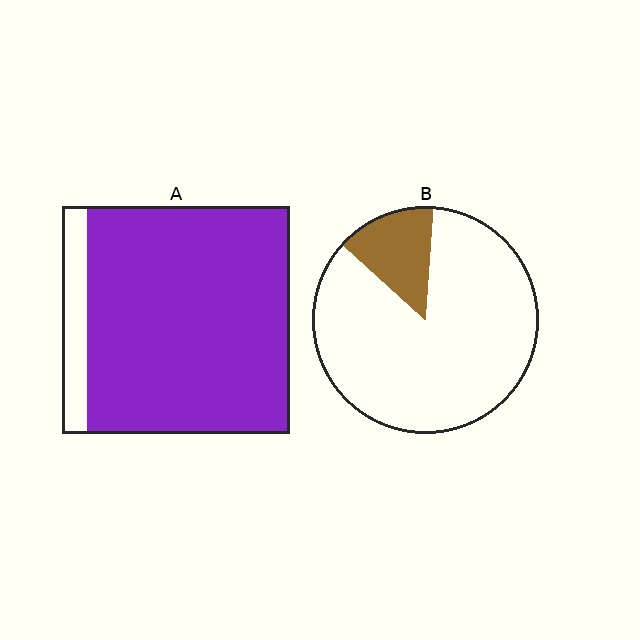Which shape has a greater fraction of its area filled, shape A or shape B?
Shape A.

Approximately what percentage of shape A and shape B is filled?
A is approximately 90% and B is approximately 15%.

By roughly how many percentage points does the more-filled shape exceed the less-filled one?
By roughly 75 percentage points (A over B).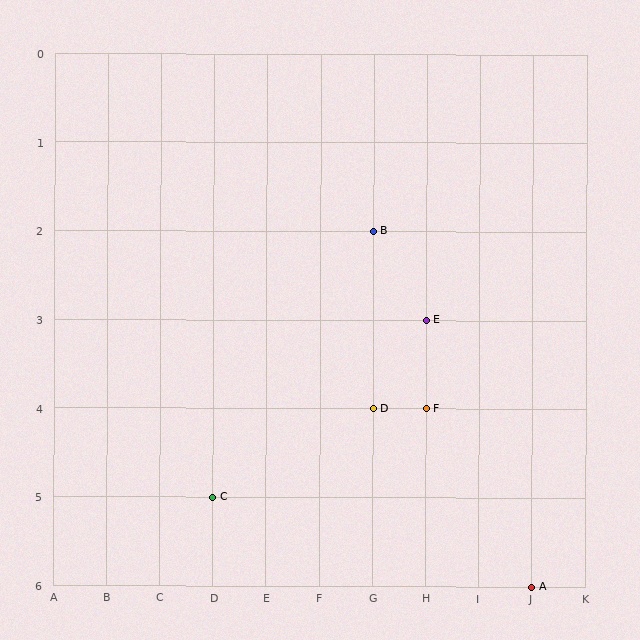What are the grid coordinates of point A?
Point A is at grid coordinates (J, 6).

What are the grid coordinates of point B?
Point B is at grid coordinates (G, 2).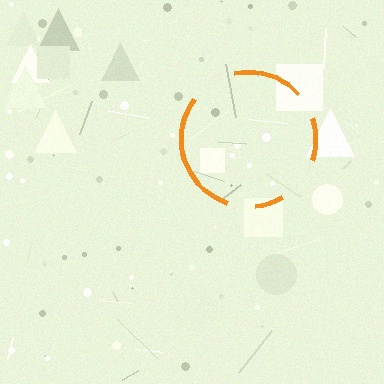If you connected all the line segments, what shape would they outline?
They would outline a circle.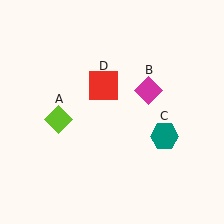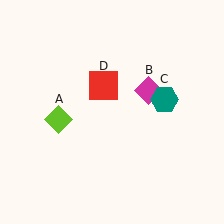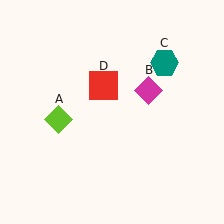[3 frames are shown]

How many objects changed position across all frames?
1 object changed position: teal hexagon (object C).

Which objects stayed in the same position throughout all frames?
Lime diamond (object A) and magenta diamond (object B) and red square (object D) remained stationary.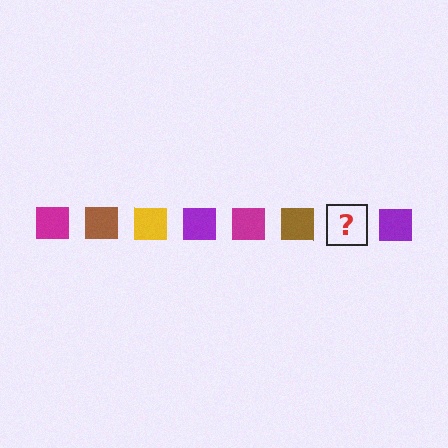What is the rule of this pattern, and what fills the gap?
The rule is that the pattern cycles through magenta, brown, yellow, purple squares. The gap should be filled with a yellow square.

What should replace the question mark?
The question mark should be replaced with a yellow square.